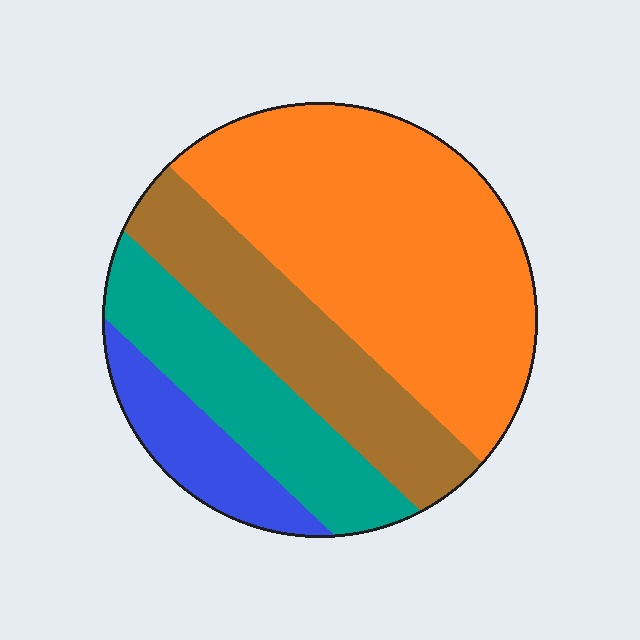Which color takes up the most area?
Orange, at roughly 50%.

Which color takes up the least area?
Blue, at roughly 10%.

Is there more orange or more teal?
Orange.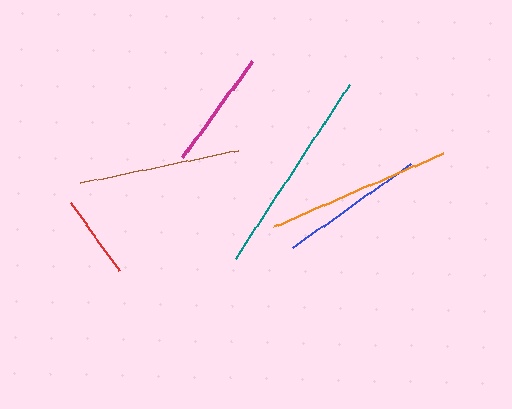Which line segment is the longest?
The teal line is the longest at approximately 207 pixels.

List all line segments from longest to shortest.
From longest to shortest: teal, orange, brown, blue, magenta, red.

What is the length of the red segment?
The red segment is approximately 83 pixels long.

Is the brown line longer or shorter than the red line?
The brown line is longer than the red line.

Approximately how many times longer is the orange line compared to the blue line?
The orange line is approximately 1.3 times the length of the blue line.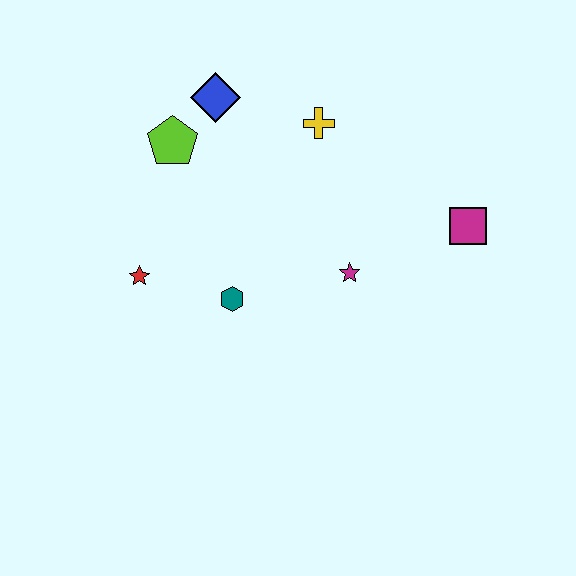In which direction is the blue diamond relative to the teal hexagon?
The blue diamond is above the teal hexagon.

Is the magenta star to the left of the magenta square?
Yes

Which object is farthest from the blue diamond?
The magenta square is farthest from the blue diamond.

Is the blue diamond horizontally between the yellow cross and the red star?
Yes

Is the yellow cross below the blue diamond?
Yes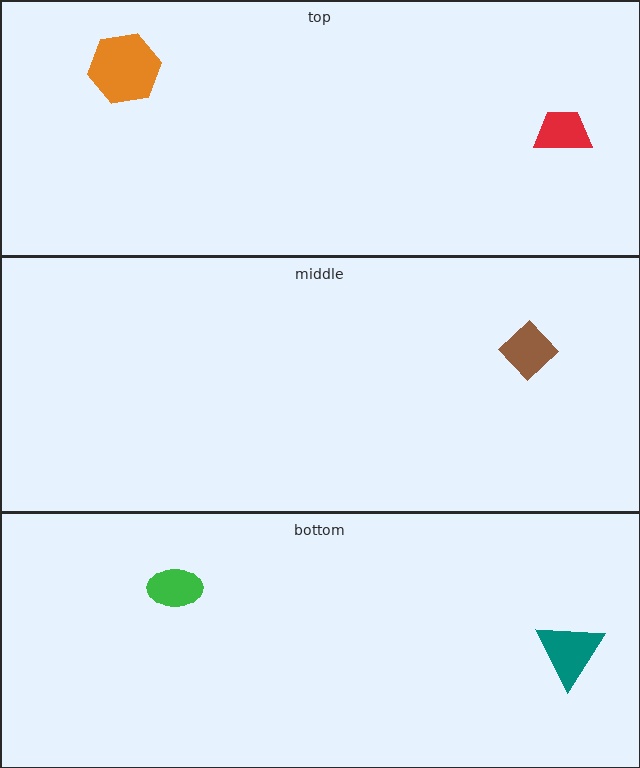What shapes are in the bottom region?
The teal triangle, the green ellipse.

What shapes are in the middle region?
The brown diamond.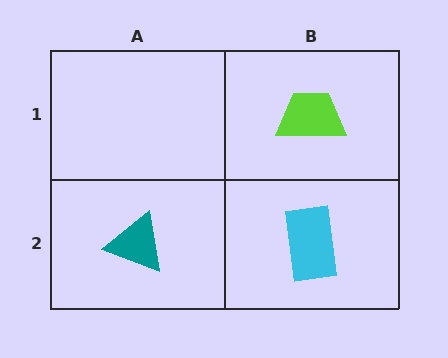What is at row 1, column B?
A lime trapezoid.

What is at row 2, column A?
A teal triangle.